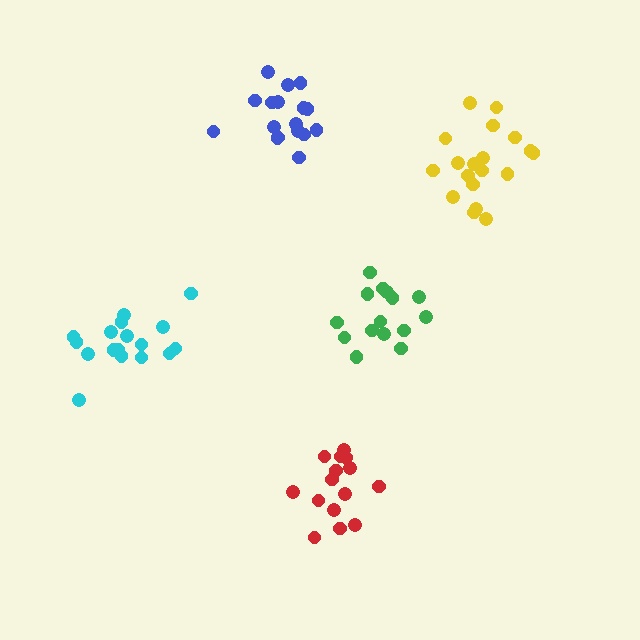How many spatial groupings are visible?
There are 5 spatial groupings.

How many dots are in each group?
Group 1: 17 dots, Group 2: 15 dots, Group 3: 19 dots, Group 4: 17 dots, Group 5: 15 dots (83 total).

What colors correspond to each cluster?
The clusters are colored: blue, green, yellow, cyan, red.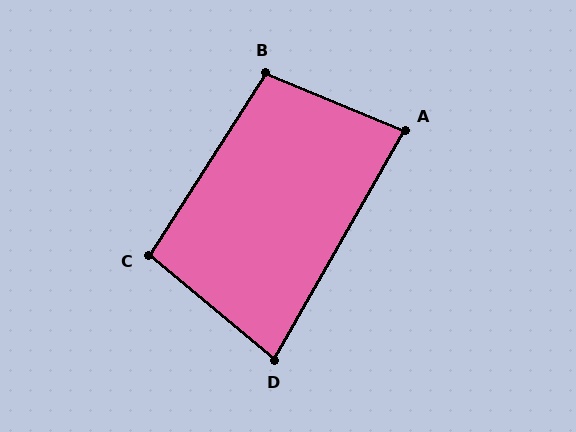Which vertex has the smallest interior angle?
D, at approximately 80 degrees.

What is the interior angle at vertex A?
Approximately 83 degrees (acute).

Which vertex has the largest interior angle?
B, at approximately 100 degrees.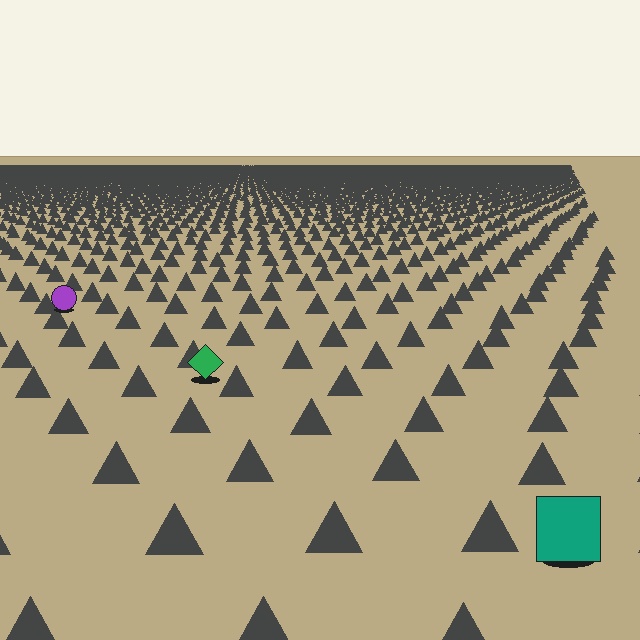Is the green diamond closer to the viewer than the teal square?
No. The teal square is closer — you can tell from the texture gradient: the ground texture is coarser near it.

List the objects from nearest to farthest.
From nearest to farthest: the teal square, the green diamond, the purple circle.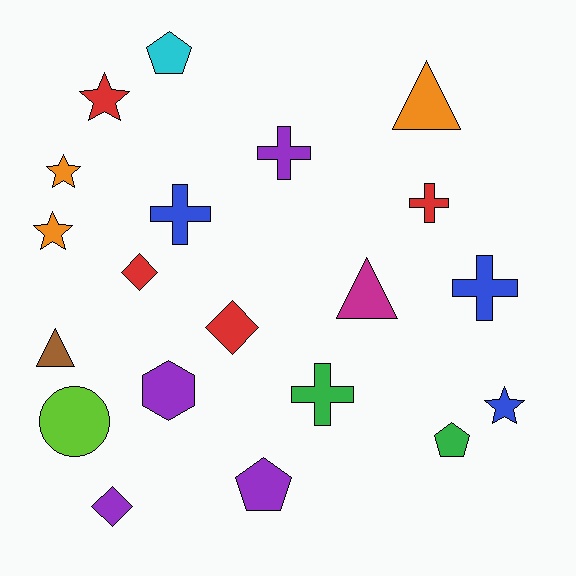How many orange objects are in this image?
There are 3 orange objects.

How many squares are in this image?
There are no squares.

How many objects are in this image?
There are 20 objects.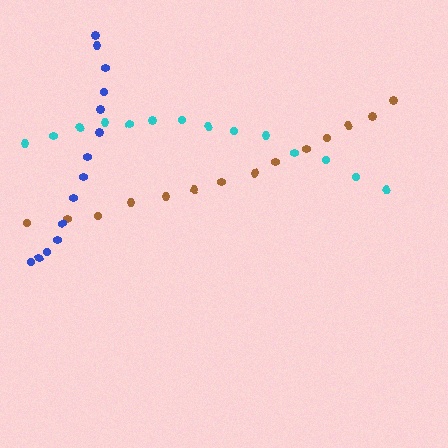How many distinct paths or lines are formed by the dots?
There are 3 distinct paths.